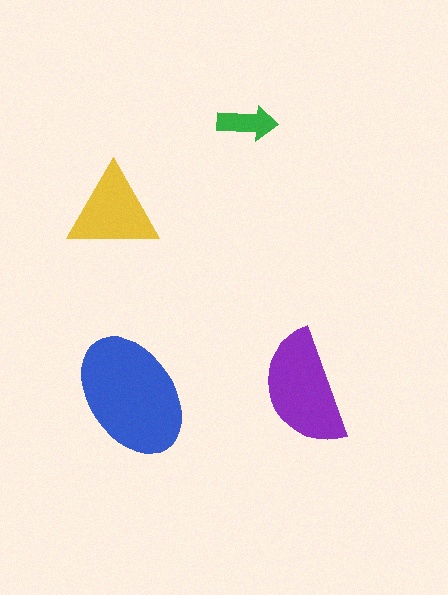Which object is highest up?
The green arrow is topmost.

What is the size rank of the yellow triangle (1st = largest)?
3rd.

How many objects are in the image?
There are 4 objects in the image.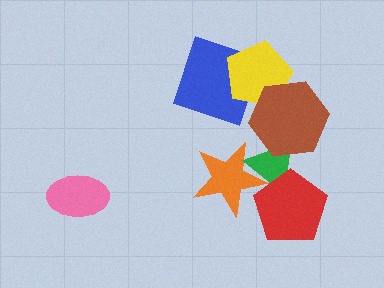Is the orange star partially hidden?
Yes, it is partially covered by another shape.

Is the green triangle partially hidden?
Yes, it is partially covered by another shape.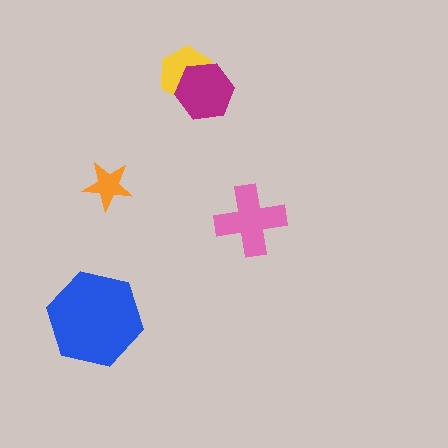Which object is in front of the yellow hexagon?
The magenta hexagon is in front of the yellow hexagon.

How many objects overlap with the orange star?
0 objects overlap with the orange star.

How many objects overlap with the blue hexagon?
0 objects overlap with the blue hexagon.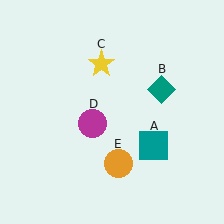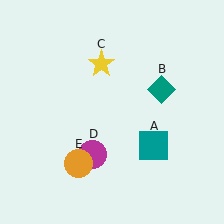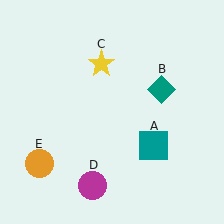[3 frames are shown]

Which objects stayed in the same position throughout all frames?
Teal square (object A) and teal diamond (object B) and yellow star (object C) remained stationary.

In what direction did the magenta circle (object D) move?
The magenta circle (object D) moved down.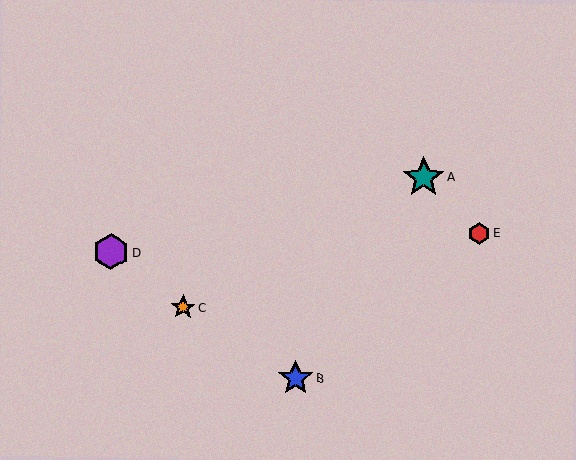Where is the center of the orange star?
The center of the orange star is at (183, 307).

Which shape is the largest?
The teal star (labeled A) is the largest.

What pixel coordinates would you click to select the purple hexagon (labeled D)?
Click at (111, 252) to select the purple hexagon D.